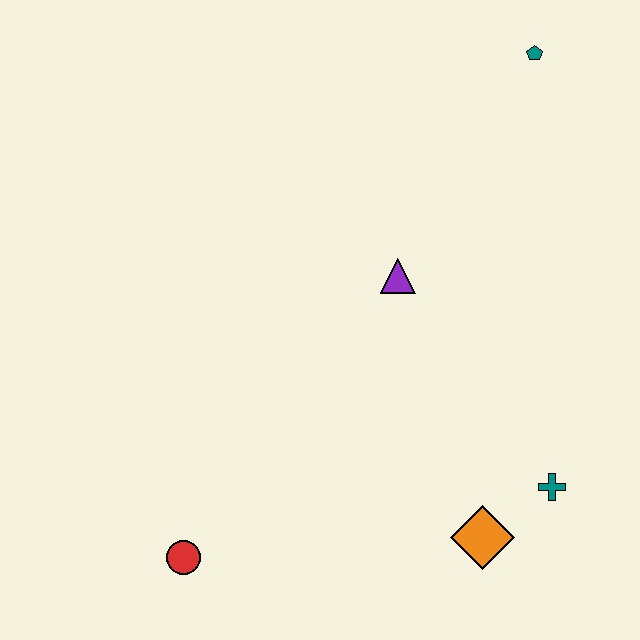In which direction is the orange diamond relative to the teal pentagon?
The orange diamond is below the teal pentagon.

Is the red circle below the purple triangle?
Yes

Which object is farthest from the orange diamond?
The teal pentagon is farthest from the orange diamond.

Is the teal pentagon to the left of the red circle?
No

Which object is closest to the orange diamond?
The teal cross is closest to the orange diamond.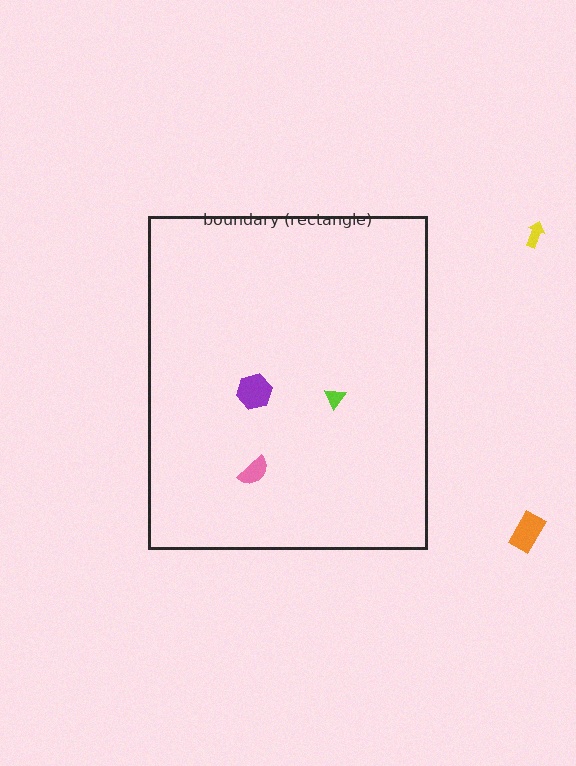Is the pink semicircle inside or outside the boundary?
Inside.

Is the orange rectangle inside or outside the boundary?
Outside.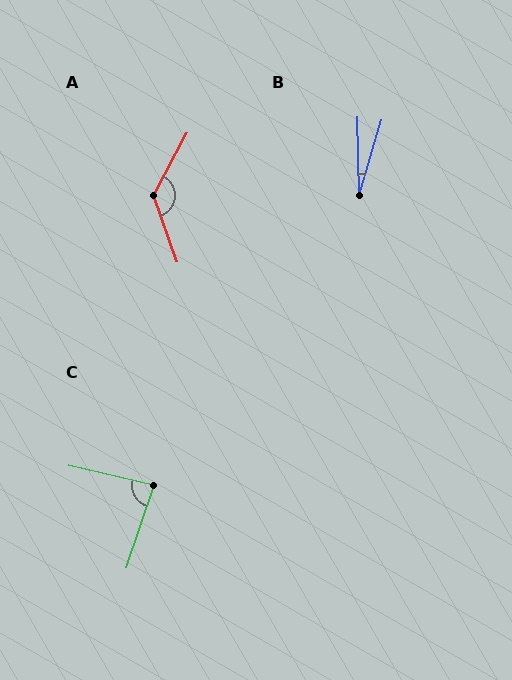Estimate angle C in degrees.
Approximately 85 degrees.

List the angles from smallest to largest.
B (18°), C (85°), A (132°).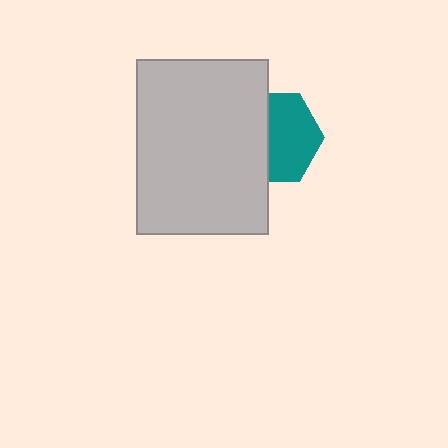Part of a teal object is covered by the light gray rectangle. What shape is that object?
It is a hexagon.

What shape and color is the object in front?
The object in front is a light gray rectangle.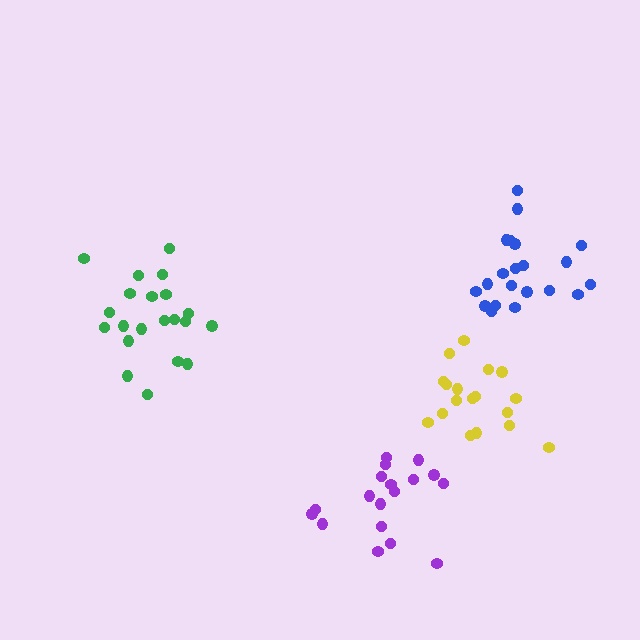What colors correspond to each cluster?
The clusters are colored: blue, purple, yellow, green.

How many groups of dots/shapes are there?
There are 4 groups.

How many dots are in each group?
Group 1: 21 dots, Group 2: 18 dots, Group 3: 18 dots, Group 4: 21 dots (78 total).